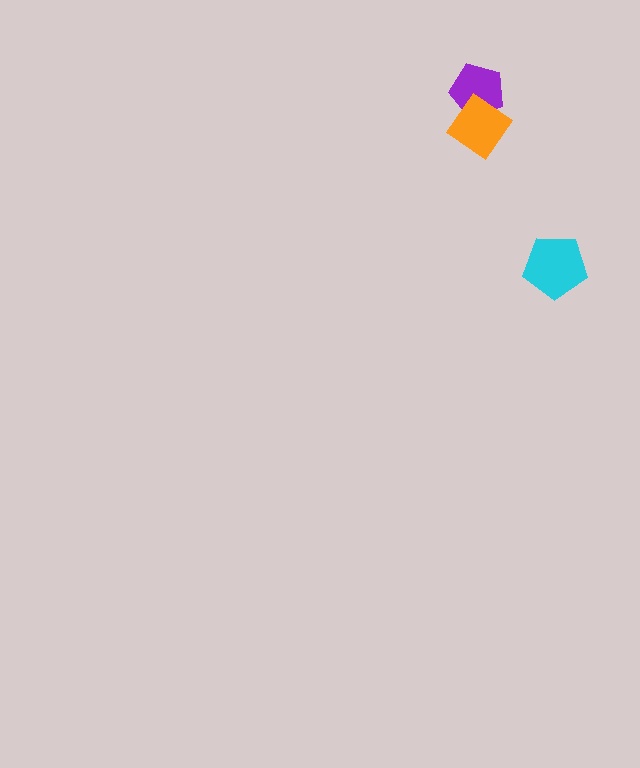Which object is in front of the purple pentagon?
The orange diamond is in front of the purple pentagon.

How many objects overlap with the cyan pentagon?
0 objects overlap with the cyan pentagon.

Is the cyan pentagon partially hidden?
No, no other shape covers it.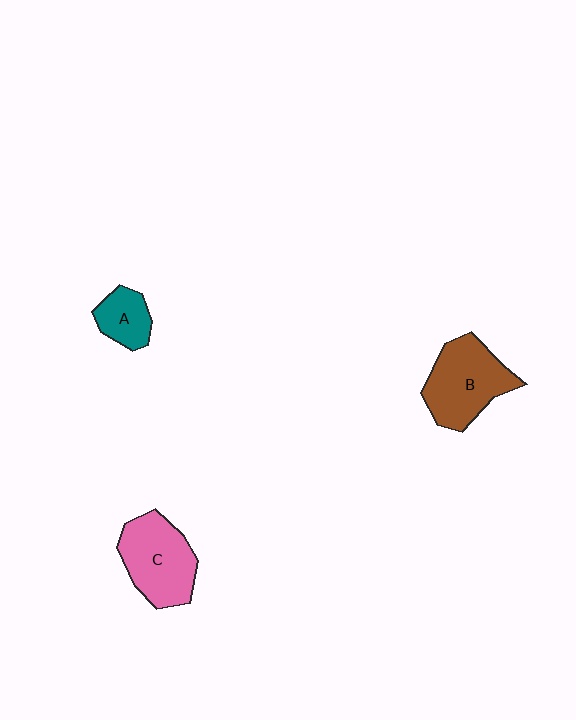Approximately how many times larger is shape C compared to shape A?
Approximately 2.1 times.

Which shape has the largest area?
Shape B (brown).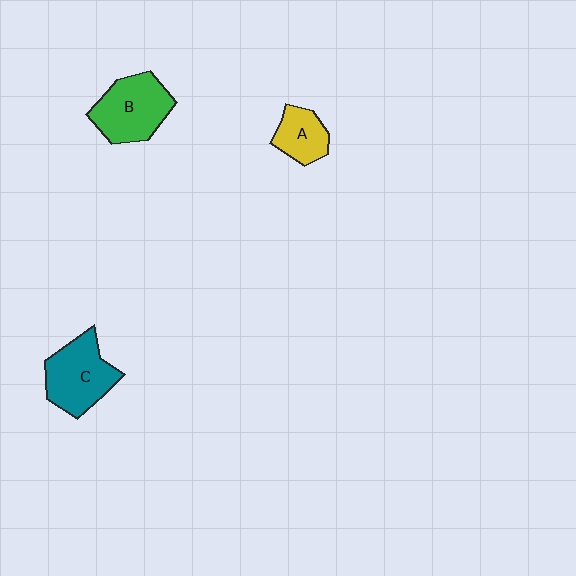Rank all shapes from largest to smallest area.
From largest to smallest: C (teal), B (green), A (yellow).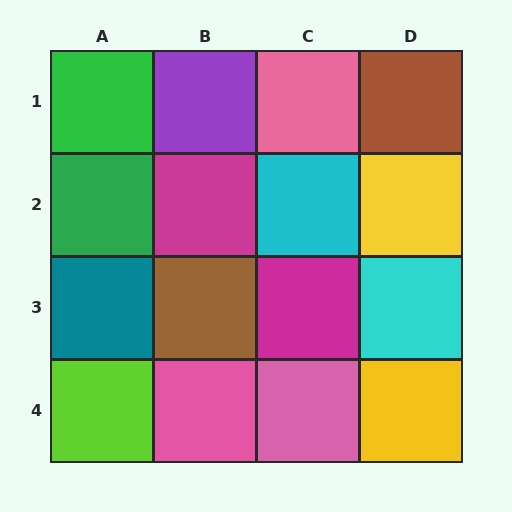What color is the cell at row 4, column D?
Yellow.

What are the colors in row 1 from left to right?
Green, purple, pink, brown.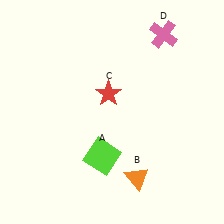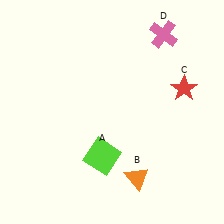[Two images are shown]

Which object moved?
The red star (C) moved right.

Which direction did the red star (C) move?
The red star (C) moved right.